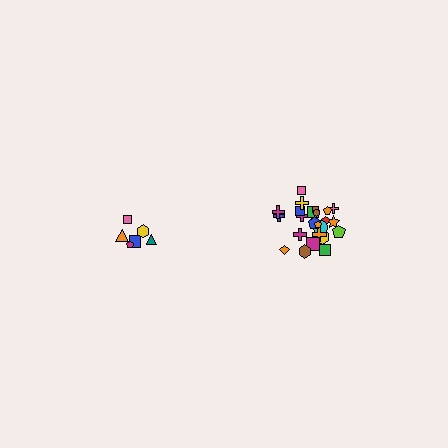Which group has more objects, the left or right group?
The right group.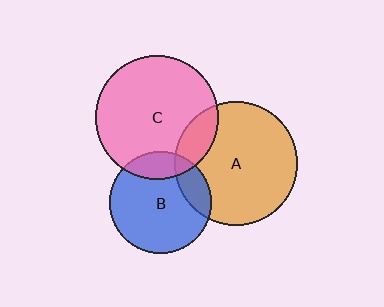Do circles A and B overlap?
Yes.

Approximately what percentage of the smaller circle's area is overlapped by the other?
Approximately 15%.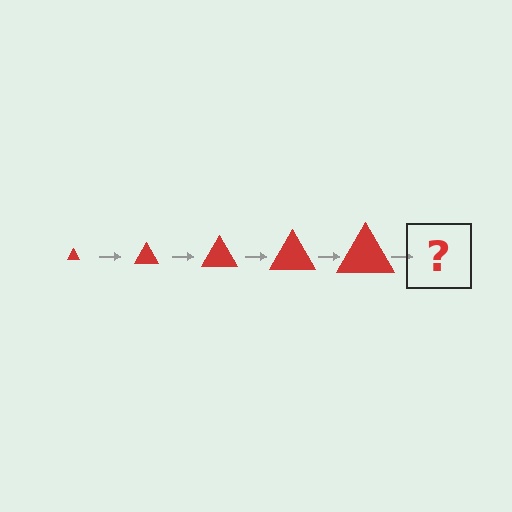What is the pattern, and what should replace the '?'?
The pattern is that the triangle gets progressively larger each step. The '?' should be a red triangle, larger than the previous one.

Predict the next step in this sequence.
The next step is a red triangle, larger than the previous one.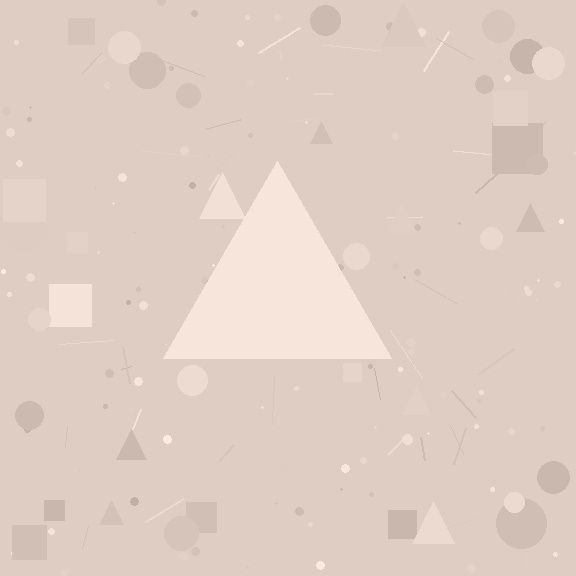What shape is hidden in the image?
A triangle is hidden in the image.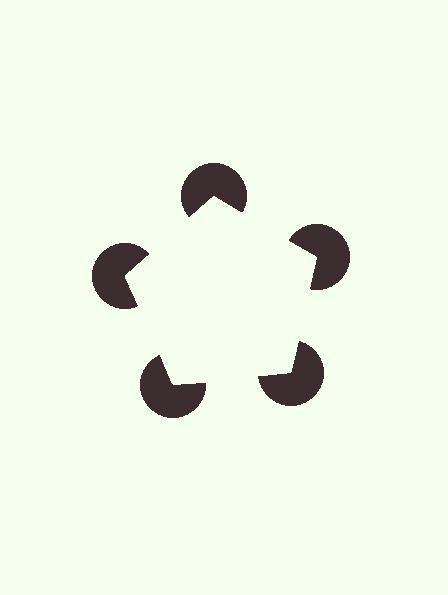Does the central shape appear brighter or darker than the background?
It typically appears slightly brighter than the background, even though no actual brightness change is drawn.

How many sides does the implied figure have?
5 sides.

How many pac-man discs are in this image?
There are 5 — one at each vertex of the illusory pentagon.